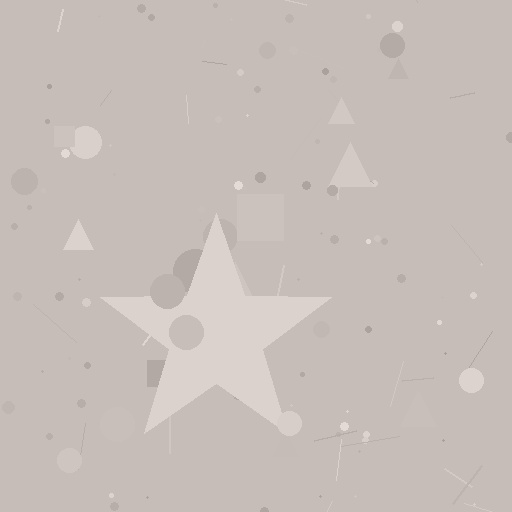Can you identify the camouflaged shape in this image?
The camouflaged shape is a star.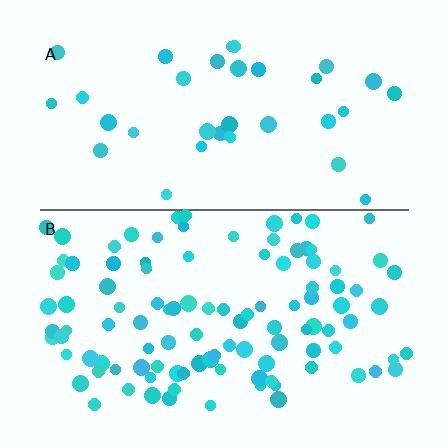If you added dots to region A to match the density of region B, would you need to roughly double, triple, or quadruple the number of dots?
Approximately triple.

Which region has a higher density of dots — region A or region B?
B (the bottom).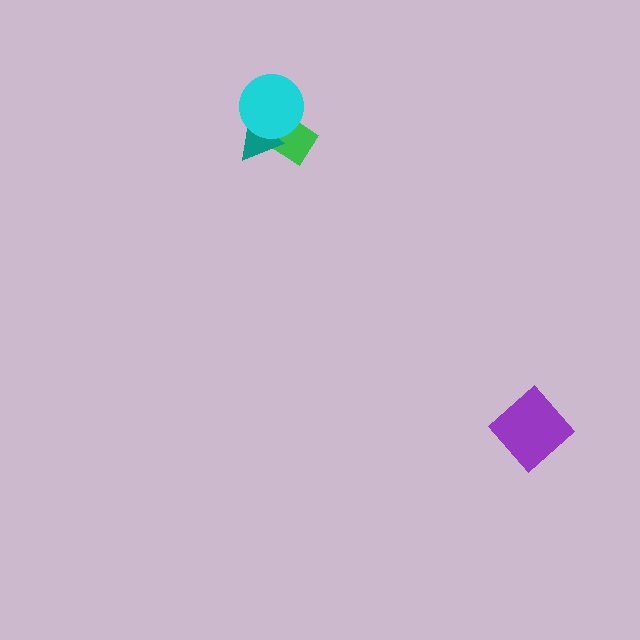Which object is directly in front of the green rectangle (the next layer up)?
The teal triangle is directly in front of the green rectangle.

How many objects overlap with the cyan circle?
2 objects overlap with the cyan circle.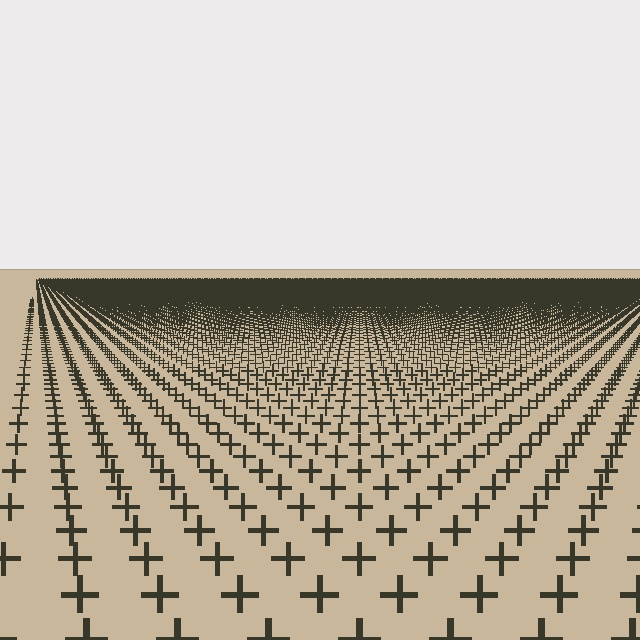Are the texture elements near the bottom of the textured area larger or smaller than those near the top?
Larger. Near the bottom, elements are closer to the viewer and appear at a bigger on-screen size.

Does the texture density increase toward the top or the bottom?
Density increases toward the top.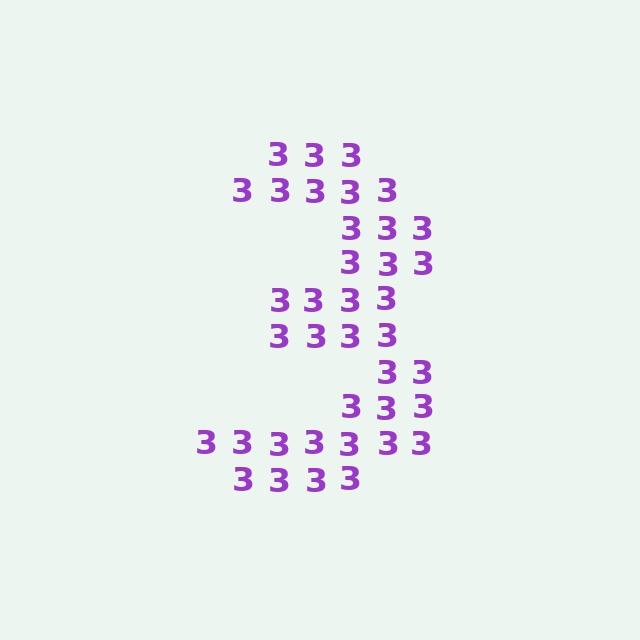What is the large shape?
The large shape is the digit 3.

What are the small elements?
The small elements are digit 3's.